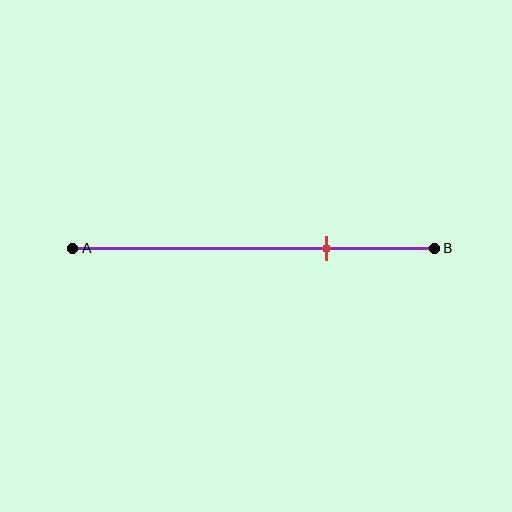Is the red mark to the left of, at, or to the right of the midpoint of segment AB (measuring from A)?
The red mark is to the right of the midpoint of segment AB.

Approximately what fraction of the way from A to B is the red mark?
The red mark is approximately 70% of the way from A to B.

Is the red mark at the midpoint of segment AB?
No, the mark is at about 70% from A, not at the 50% midpoint.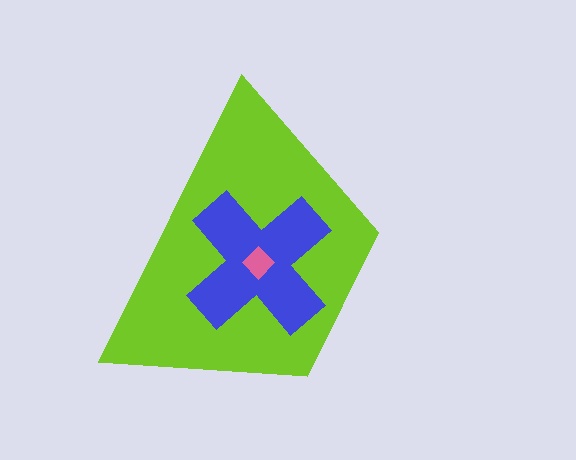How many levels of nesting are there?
3.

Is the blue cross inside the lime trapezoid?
Yes.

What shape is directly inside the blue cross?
The pink diamond.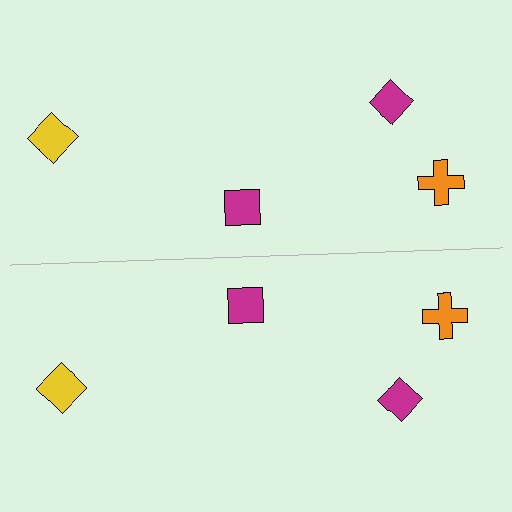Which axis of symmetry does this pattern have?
The pattern has a horizontal axis of symmetry running through the center of the image.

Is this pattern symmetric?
Yes, this pattern has bilateral (reflection) symmetry.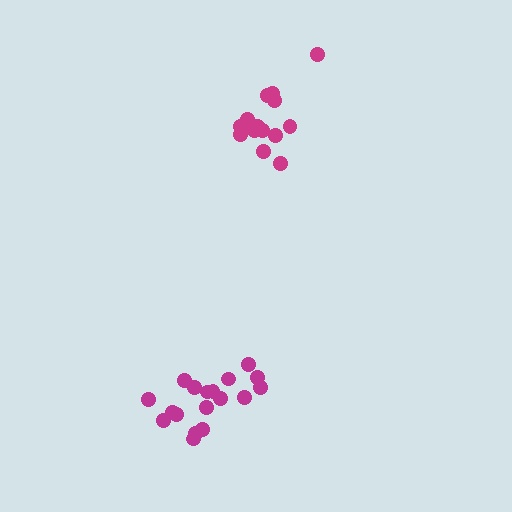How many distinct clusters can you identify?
There are 2 distinct clusters.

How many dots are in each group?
Group 1: 18 dots, Group 2: 14 dots (32 total).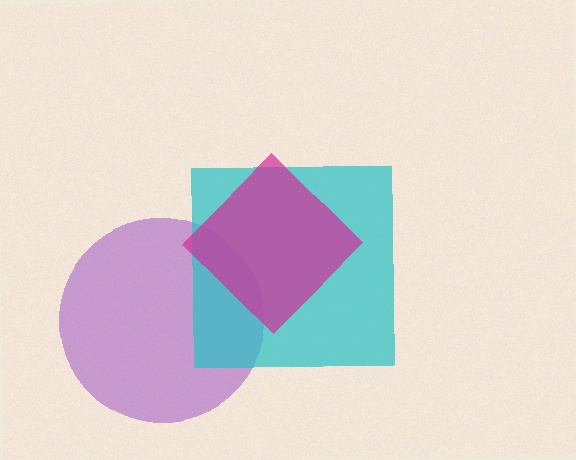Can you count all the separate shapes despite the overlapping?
Yes, there are 3 separate shapes.